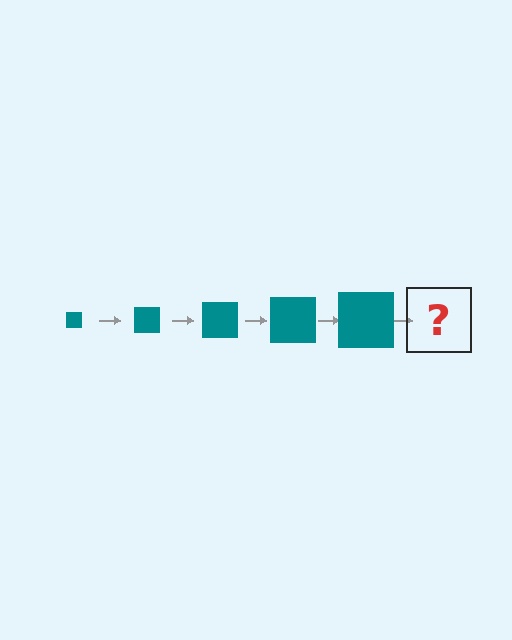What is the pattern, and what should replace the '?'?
The pattern is that the square gets progressively larger each step. The '?' should be a teal square, larger than the previous one.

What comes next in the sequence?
The next element should be a teal square, larger than the previous one.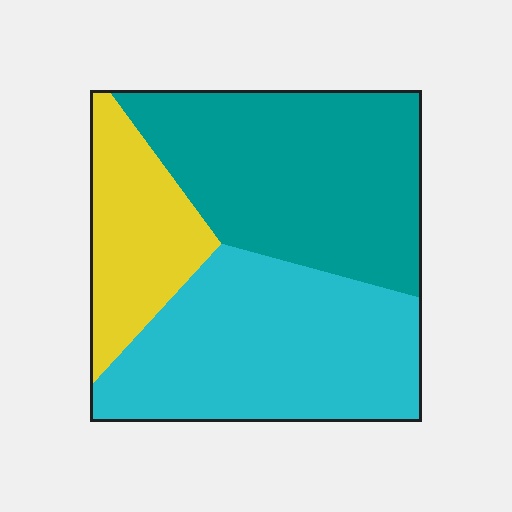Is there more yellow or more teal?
Teal.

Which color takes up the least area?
Yellow, at roughly 20%.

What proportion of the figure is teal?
Teal covers around 40% of the figure.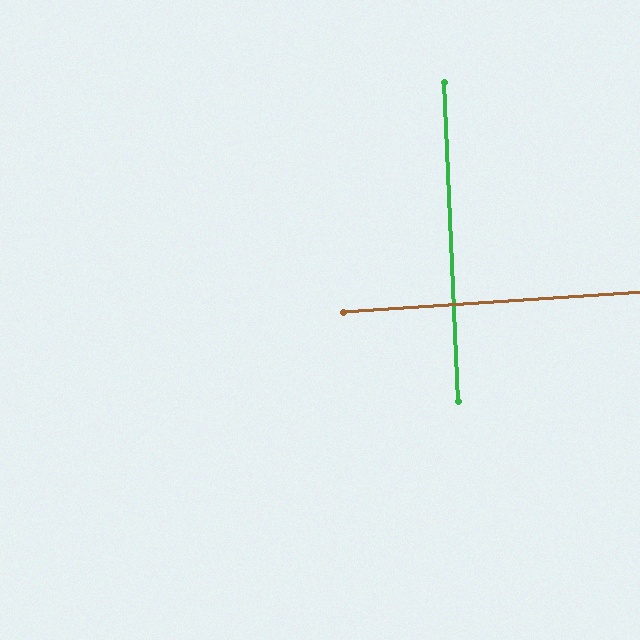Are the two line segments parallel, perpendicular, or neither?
Perpendicular — they meet at approximately 89°.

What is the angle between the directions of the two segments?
Approximately 89 degrees.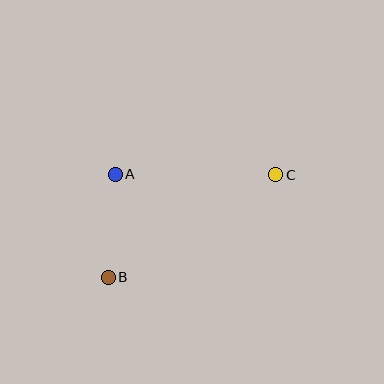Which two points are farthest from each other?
Points B and C are farthest from each other.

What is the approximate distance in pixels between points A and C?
The distance between A and C is approximately 160 pixels.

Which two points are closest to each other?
Points A and B are closest to each other.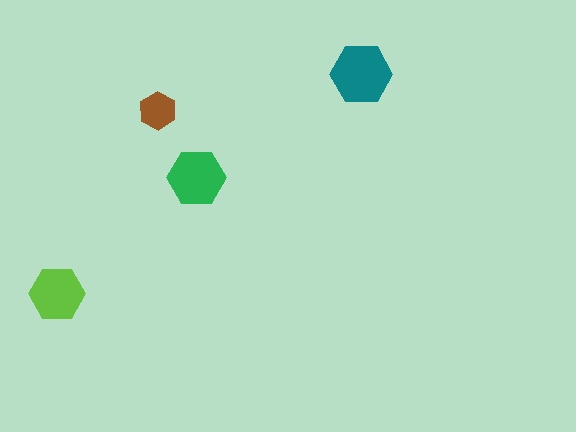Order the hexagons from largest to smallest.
the teal one, the green one, the lime one, the brown one.